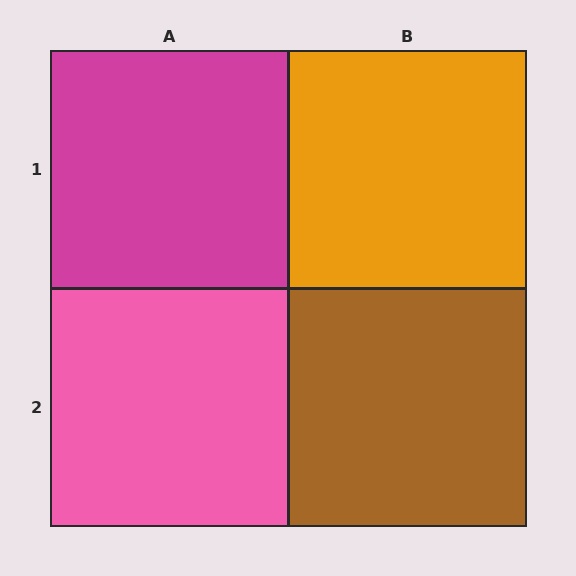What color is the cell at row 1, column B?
Orange.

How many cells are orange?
1 cell is orange.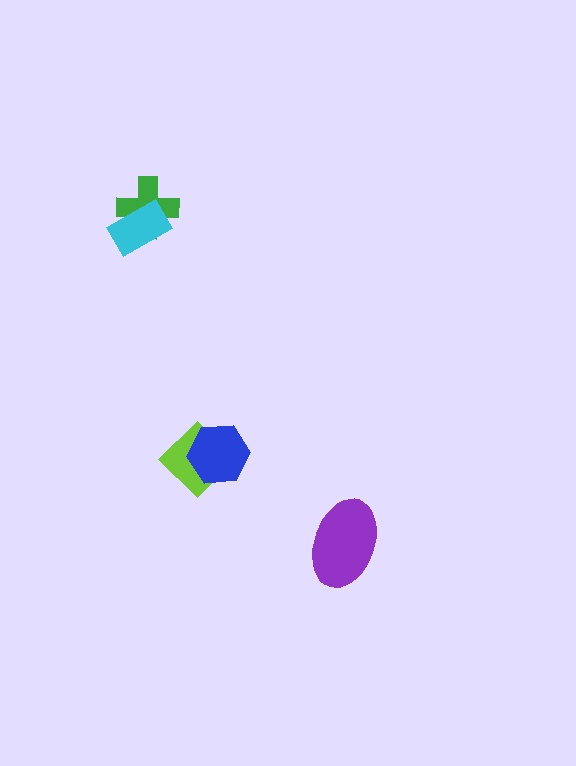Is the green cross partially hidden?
Yes, it is partially covered by another shape.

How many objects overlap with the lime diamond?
1 object overlaps with the lime diamond.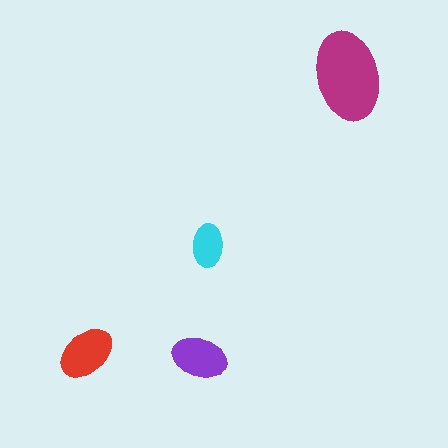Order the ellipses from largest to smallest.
the magenta one, the red one, the purple one, the cyan one.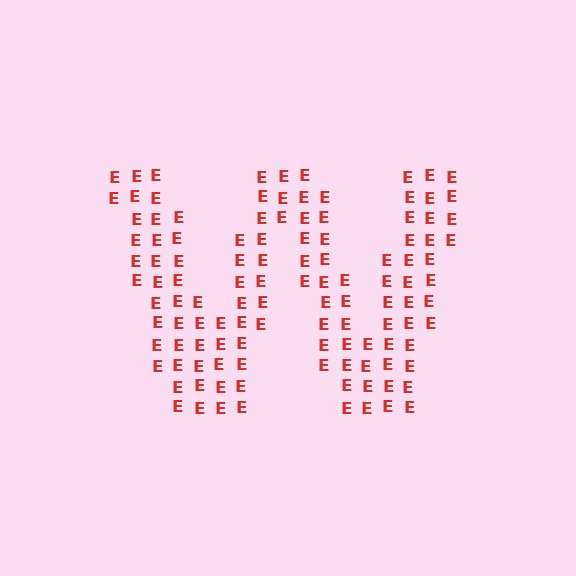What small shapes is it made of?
It is made of small letter E's.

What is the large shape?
The large shape is the letter W.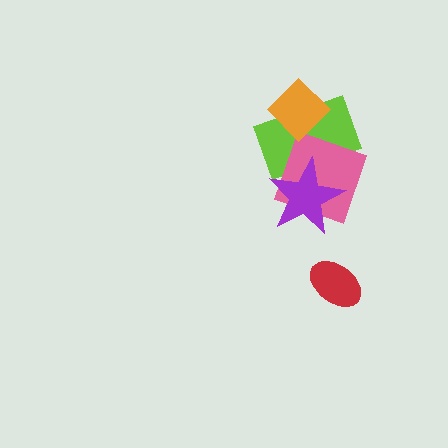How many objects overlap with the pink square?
2 objects overlap with the pink square.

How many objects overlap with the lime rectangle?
3 objects overlap with the lime rectangle.